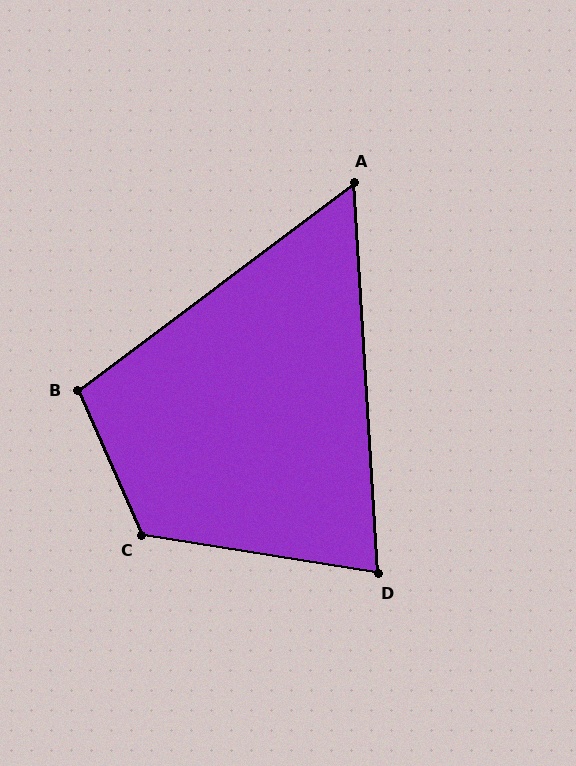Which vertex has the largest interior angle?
C, at approximately 123 degrees.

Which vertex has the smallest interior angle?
A, at approximately 57 degrees.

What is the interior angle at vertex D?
Approximately 77 degrees (acute).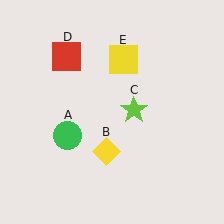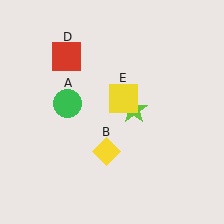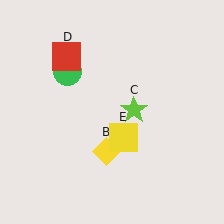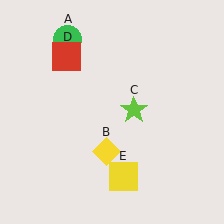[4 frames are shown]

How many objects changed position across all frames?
2 objects changed position: green circle (object A), yellow square (object E).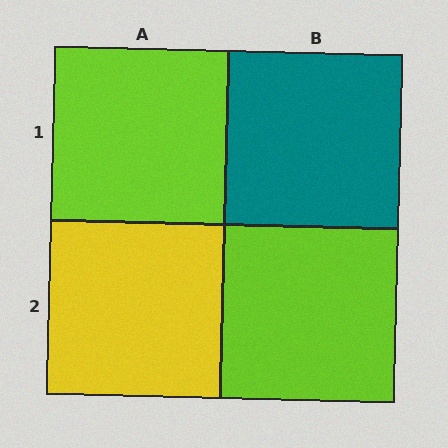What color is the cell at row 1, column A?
Lime.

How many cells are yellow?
1 cell is yellow.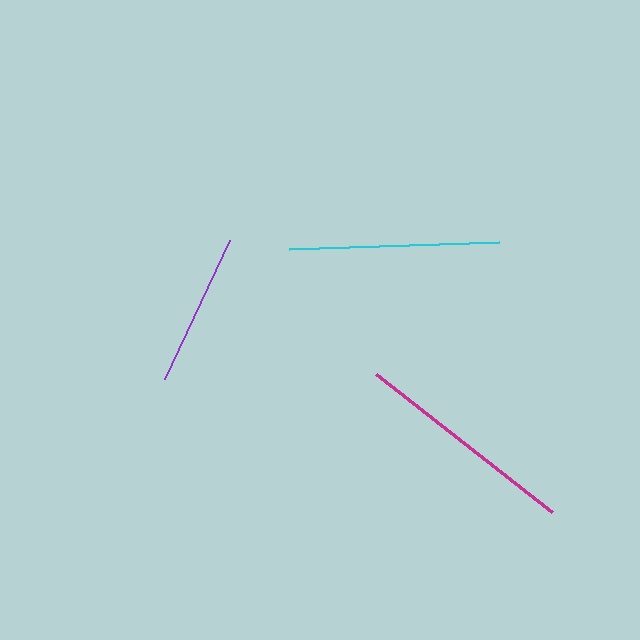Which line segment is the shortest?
The purple line is the shortest at approximately 153 pixels.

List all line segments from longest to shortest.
From longest to shortest: magenta, cyan, purple.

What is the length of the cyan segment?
The cyan segment is approximately 210 pixels long.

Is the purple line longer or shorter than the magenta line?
The magenta line is longer than the purple line.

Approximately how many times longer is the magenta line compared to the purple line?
The magenta line is approximately 1.5 times the length of the purple line.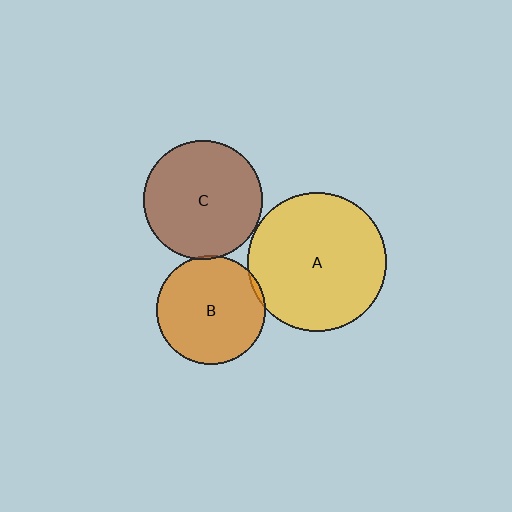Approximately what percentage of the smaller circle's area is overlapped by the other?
Approximately 5%.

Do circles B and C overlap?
Yes.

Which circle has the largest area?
Circle A (yellow).